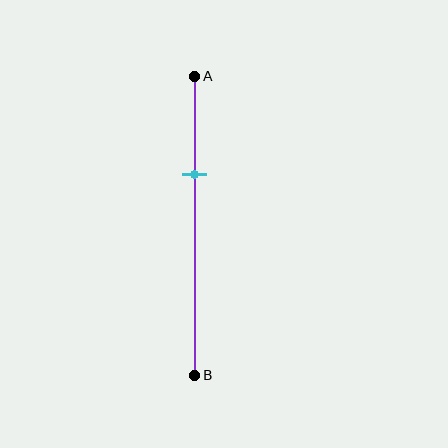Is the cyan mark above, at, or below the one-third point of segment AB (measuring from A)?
The cyan mark is approximately at the one-third point of segment AB.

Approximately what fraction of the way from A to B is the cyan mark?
The cyan mark is approximately 35% of the way from A to B.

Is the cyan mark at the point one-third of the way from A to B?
Yes, the mark is approximately at the one-third point.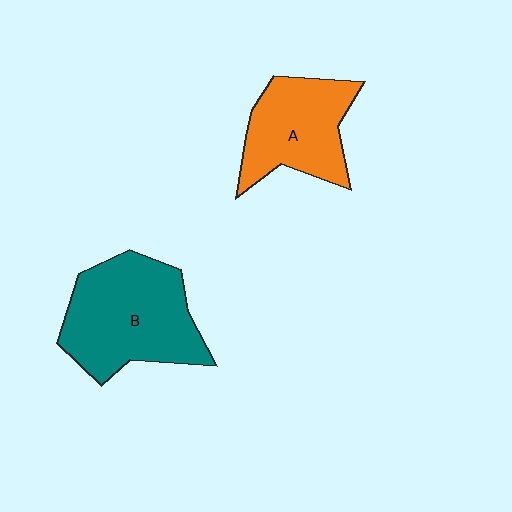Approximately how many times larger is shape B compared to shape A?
Approximately 1.4 times.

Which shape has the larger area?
Shape B (teal).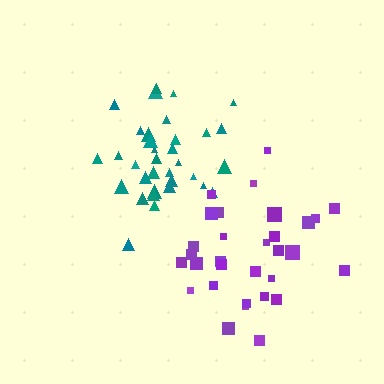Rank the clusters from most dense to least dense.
teal, purple.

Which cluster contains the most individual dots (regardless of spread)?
Teal (35).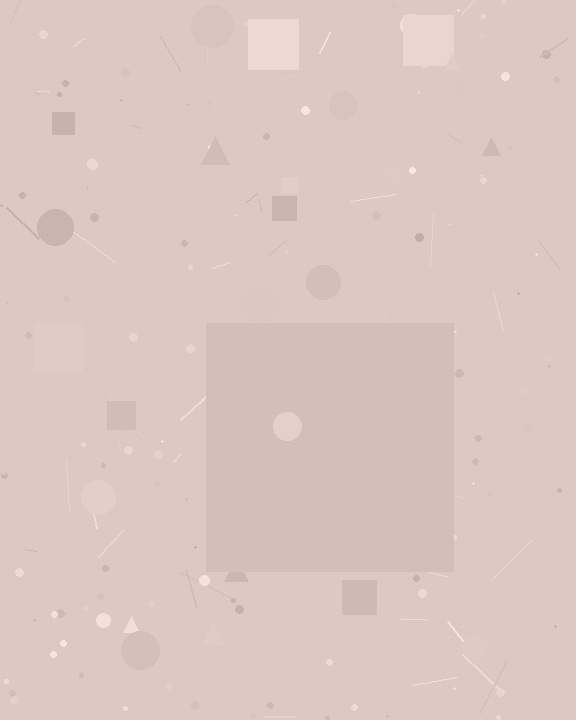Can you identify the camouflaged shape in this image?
The camouflaged shape is a square.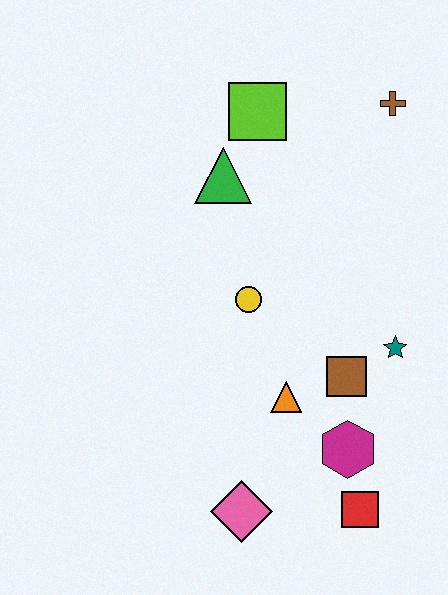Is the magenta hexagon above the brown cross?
No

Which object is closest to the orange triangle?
The brown square is closest to the orange triangle.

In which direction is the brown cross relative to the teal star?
The brown cross is above the teal star.